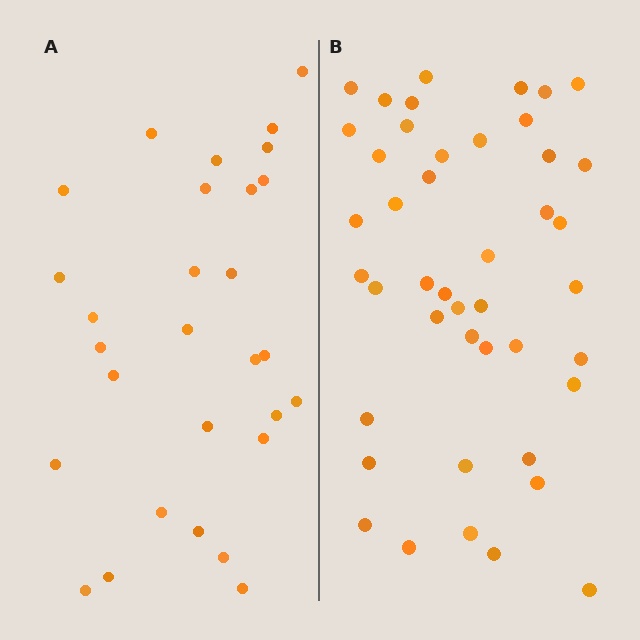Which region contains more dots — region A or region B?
Region B (the right region) has more dots.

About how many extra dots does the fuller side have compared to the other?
Region B has approximately 15 more dots than region A.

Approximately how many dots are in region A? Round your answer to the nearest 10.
About 30 dots. (The exact count is 29, which rounds to 30.)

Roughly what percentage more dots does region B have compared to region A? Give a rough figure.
About 50% more.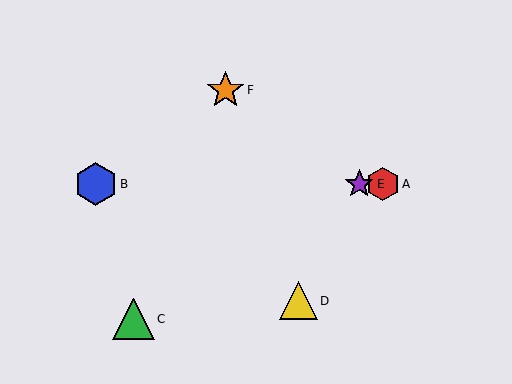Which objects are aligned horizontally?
Objects A, B, E are aligned horizontally.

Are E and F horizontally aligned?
No, E is at y≈184 and F is at y≈90.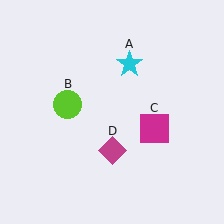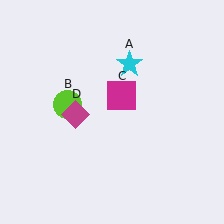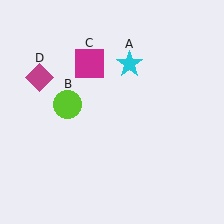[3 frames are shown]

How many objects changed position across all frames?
2 objects changed position: magenta square (object C), magenta diamond (object D).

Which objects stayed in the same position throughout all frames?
Cyan star (object A) and lime circle (object B) remained stationary.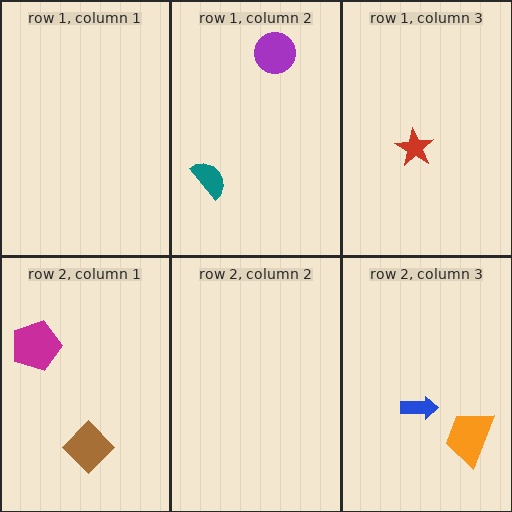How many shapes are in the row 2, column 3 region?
2.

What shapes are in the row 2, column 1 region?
The brown diamond, the magenta pentagon.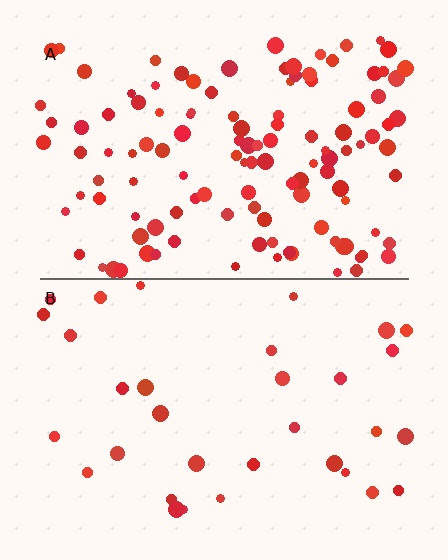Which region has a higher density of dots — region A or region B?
A (the top).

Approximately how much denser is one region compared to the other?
Approximately 3.7× — region A over region B.